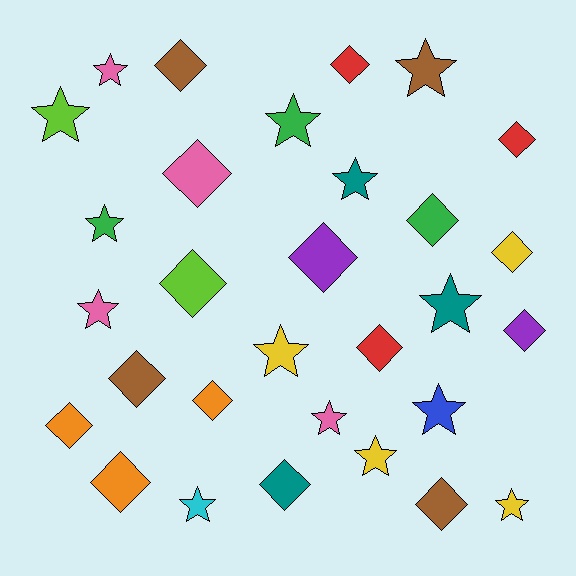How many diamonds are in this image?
There are 16 diamonds.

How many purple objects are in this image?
There are 2 purple objects.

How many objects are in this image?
There are 30 objects.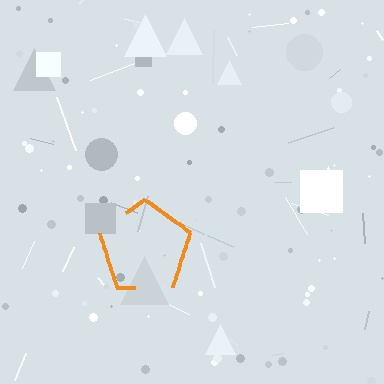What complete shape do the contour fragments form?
The contour fragments form a pentagon.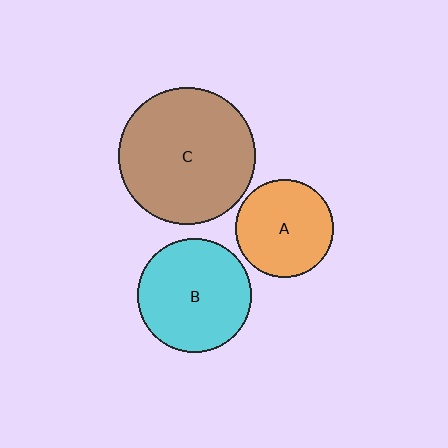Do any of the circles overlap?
No, none of the circles overlap.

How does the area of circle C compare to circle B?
Approximately 1.5 times.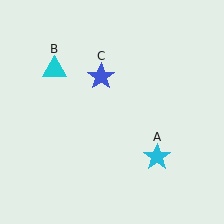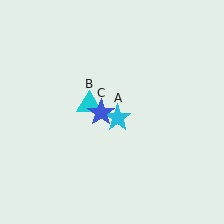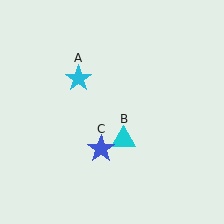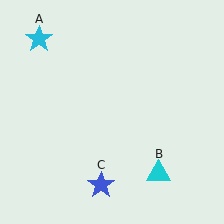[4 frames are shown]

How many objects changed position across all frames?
3 objects changed position: cyan star (object A), cyan triangle (object B), blue star (object C).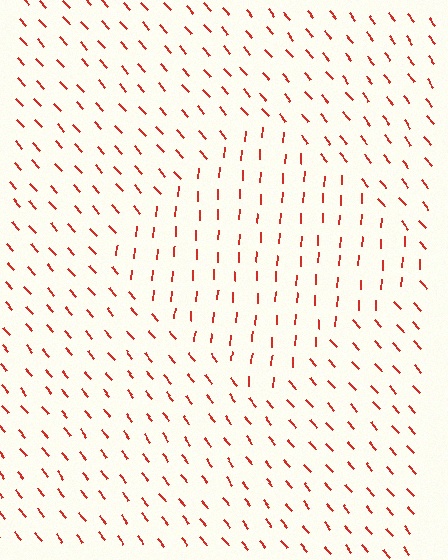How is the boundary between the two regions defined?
The boundary is defined purely by a change in line orientation (approximately 45 degrees difference). All lines are the same color and thickness.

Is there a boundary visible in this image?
Yes, there is a texture boundary formed by a change in line orientation.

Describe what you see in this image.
The image is filled with small red line segments. A diamond region in the image has lines oriented differently from the surrounding lines, creating a visible texture boundary.